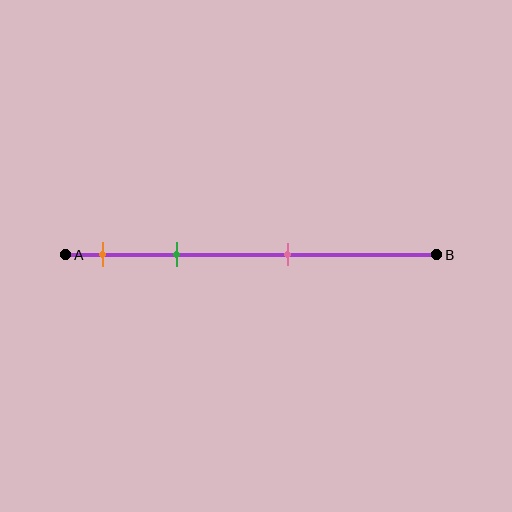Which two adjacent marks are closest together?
The orange and green marks are the closest adjacent pair.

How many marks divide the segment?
There are 3 marks dividing the segment.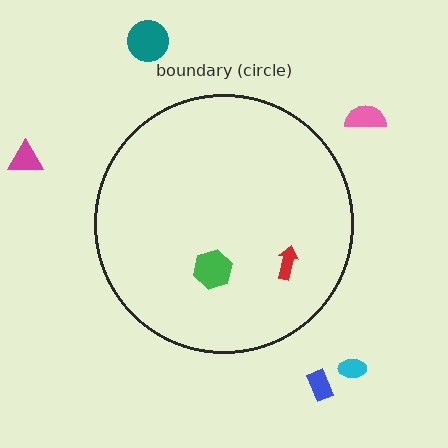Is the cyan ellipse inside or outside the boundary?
Outside.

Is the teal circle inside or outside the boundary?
Outside.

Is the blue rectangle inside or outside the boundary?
Outside.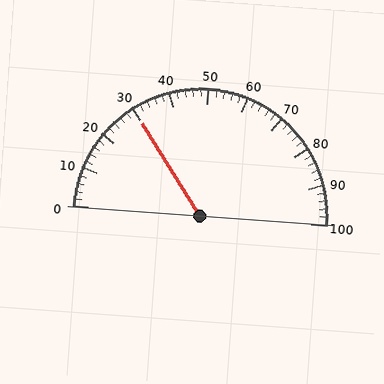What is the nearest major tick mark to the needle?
The nearest major tick mark is 30.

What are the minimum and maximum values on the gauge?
The gauge ranges from 0 to 100.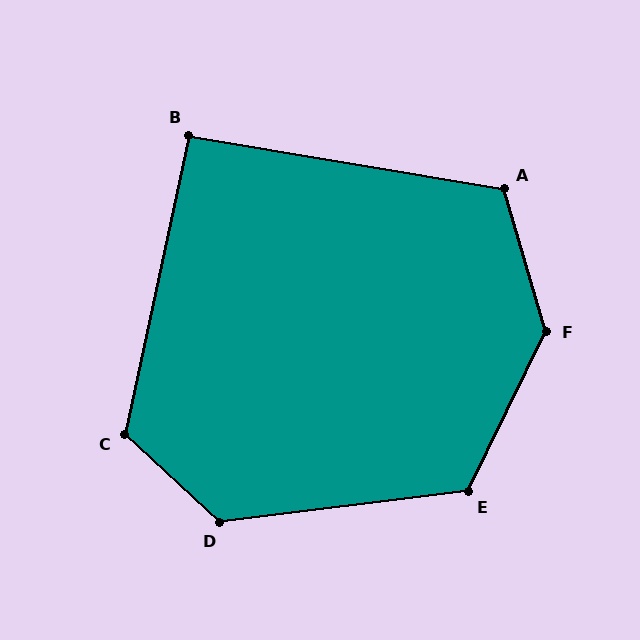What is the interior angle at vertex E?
Approximately 123 degrees (obtuse).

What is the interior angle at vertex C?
Approximately 121 degrees (obtuse).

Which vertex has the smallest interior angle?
B, at approximately 93 degrees.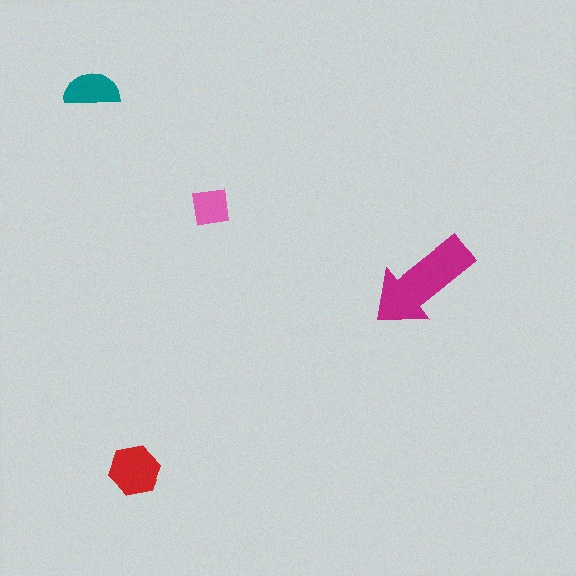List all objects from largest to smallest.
The magenta arrow, the red hexagon, the teal semicircle, the pink square.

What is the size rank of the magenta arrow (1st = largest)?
1st.